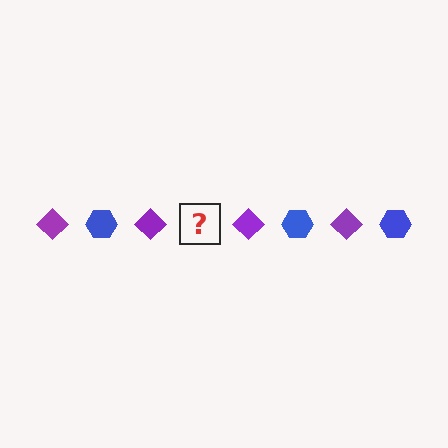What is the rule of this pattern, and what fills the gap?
The rule is that the pattern alternates between purple diamond and blue hexagon. The gap should be filled with a blue hexagon.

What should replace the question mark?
The question mark should be replaced with a blue hexagon.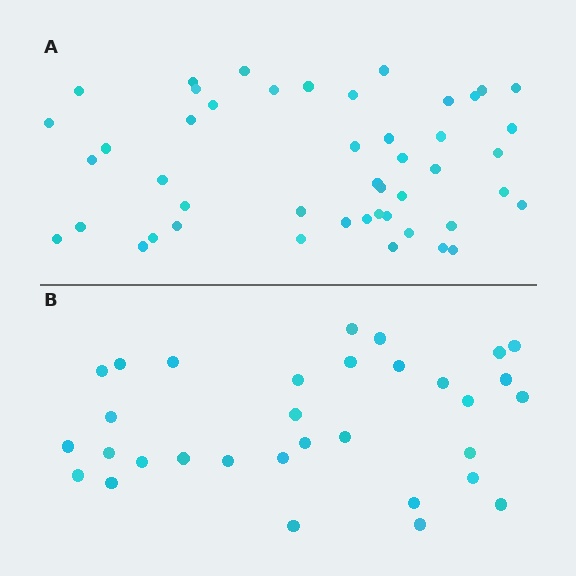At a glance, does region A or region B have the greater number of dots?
Region A (the top region) has more dots.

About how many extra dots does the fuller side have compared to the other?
Region A has approximately 15 more dots than region B.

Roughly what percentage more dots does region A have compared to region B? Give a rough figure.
About 45% more.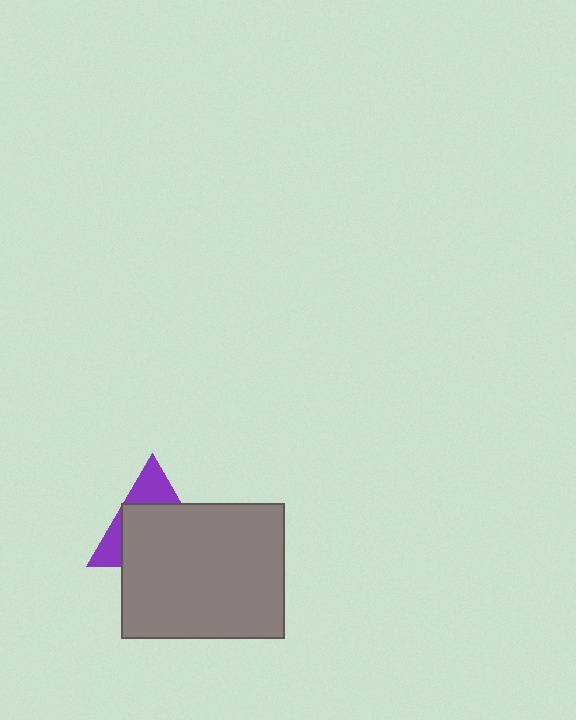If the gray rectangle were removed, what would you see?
You would see the complete purple triangle.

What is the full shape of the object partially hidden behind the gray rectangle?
The partially hidden object is a purple triangle.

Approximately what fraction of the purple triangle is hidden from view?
Roughly 66% of the purple triangle is hidden behind the gray rectangle.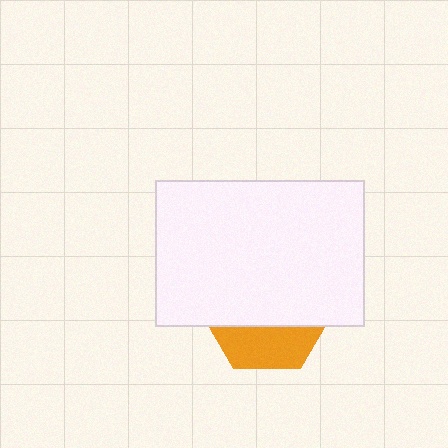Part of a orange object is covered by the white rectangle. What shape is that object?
It is a hexagon.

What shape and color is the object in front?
The object in front is a white rectangle.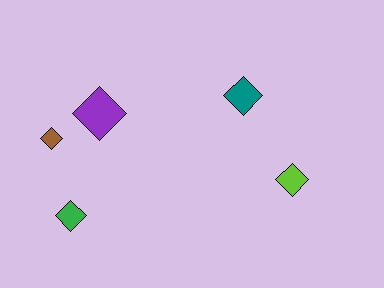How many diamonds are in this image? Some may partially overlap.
There are 5 diamonds.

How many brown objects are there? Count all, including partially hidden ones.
There is 1 brown object.